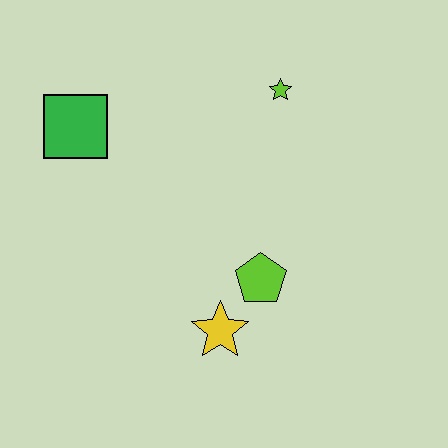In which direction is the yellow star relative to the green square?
The yellow star is below the green square.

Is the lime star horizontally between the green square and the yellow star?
No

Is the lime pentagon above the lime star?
No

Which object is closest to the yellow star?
The lime pentagon is closest to the yellow star.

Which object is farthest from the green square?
The yellow star is farthest from the green square.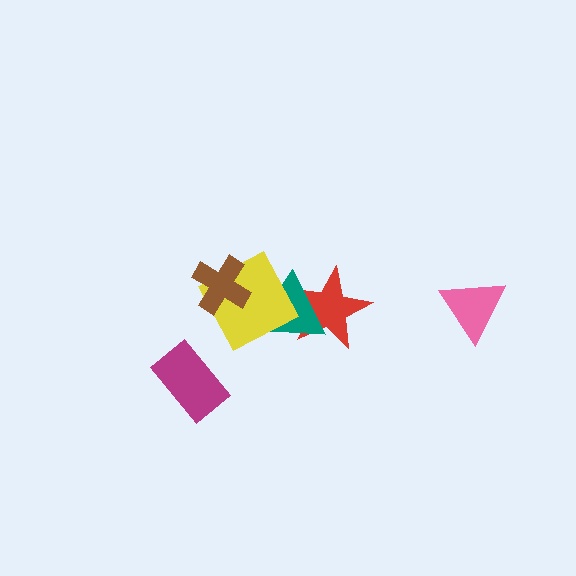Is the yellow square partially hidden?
Yes, it is partially covered by another shape.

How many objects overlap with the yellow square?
2 objects overlap with the yellow square.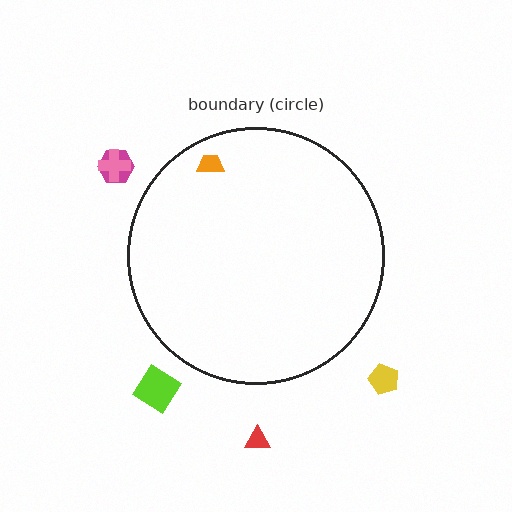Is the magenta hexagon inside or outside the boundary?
Outside.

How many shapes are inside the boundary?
1 inside, 5 outside.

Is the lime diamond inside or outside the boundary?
Outside.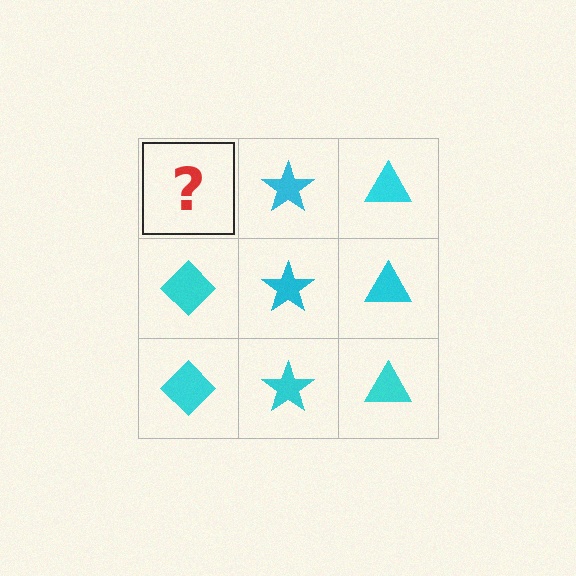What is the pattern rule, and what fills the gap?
The rule is that each column has a consistent shape. The gap should be filled with a cyan diamond.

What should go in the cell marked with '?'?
The missing cell should contain a cyan diamond.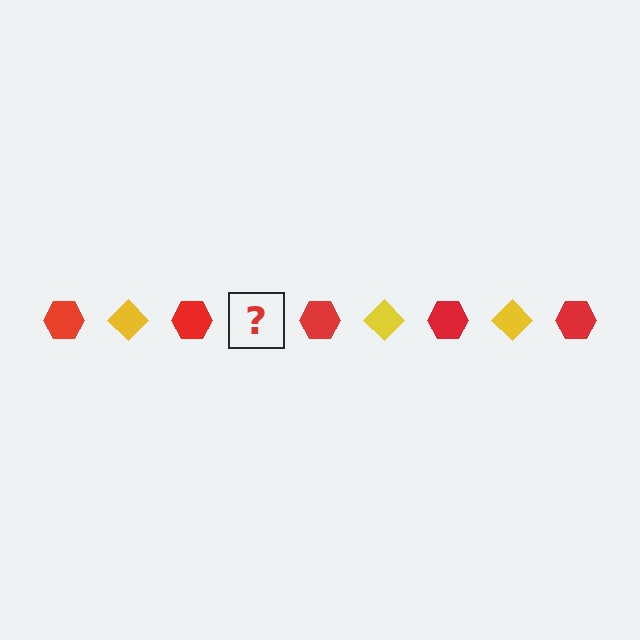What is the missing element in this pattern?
The missing element is a yellow diamond.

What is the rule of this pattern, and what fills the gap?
The rule is that the pattern alternates between red hexagon and yellow diamond. The gap should be filled with a yellow diamond.